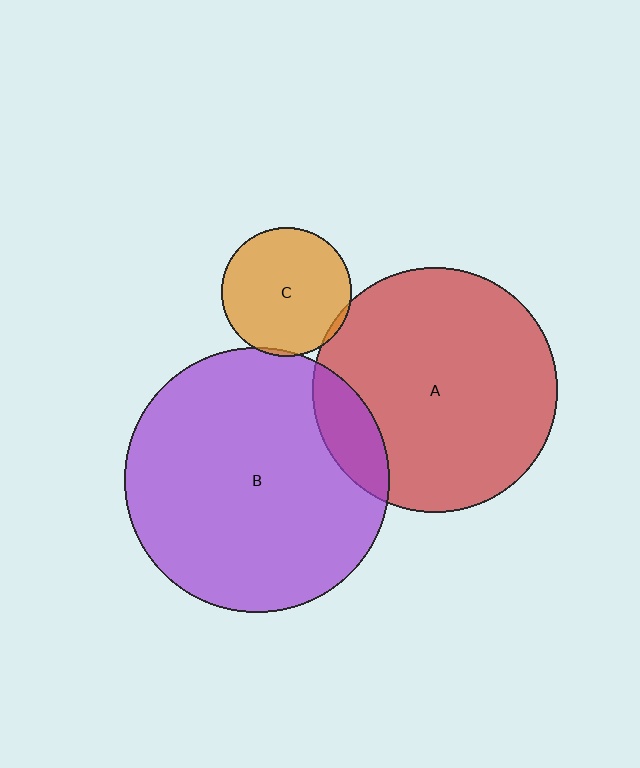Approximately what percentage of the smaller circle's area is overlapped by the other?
Approximately 15%.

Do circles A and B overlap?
Yes.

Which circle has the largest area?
Circle B (purple).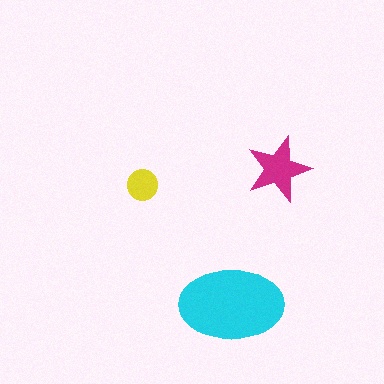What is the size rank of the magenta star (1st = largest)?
2nd.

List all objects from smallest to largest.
The yellow circle, the magenta star, the cyan ellipse.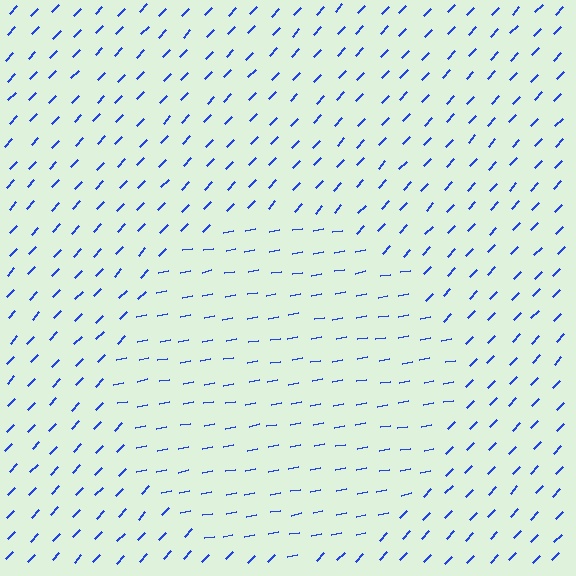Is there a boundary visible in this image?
Yes, there is a texture boundary formed by a change in line orientation.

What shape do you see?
I see a circle.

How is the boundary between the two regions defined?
The boundary is defined purely by a change in line orientation (approximately 36 degrees difference). All lines are the same color and thickness.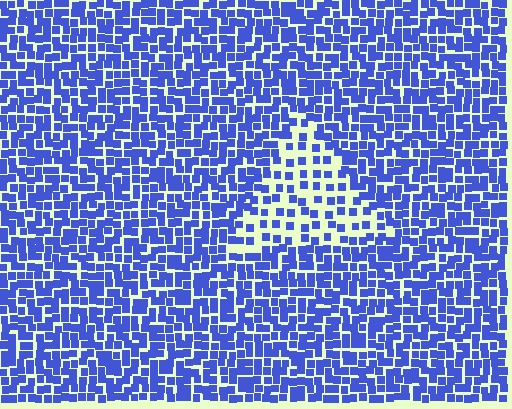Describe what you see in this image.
The image contains small blue elements arranged at two different densities. A triangle-shaped region is visible where the elements are less densely packed than the surrounding area.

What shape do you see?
I see a triangle.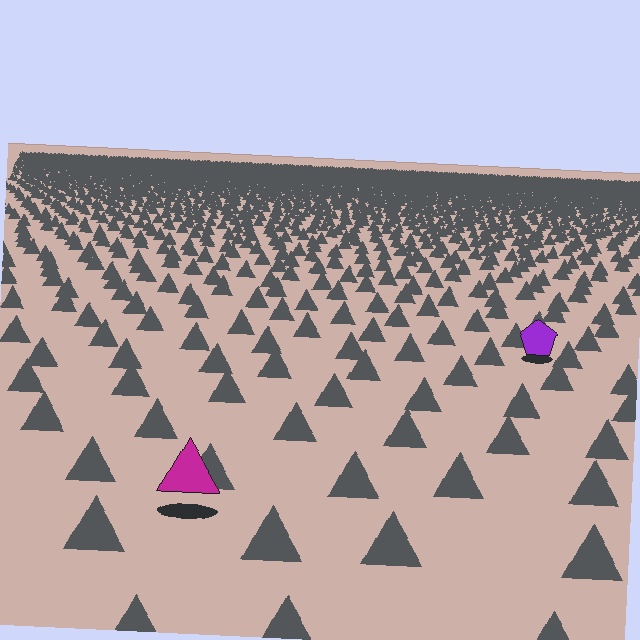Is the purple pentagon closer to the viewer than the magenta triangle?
No. The magenta triangle is closer — you can tell from the texture gradient: the ground texture is coarser near it.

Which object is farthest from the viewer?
The purple pentagon is farthest from the viewer. It appears smaller and the ground texture around it is denser.